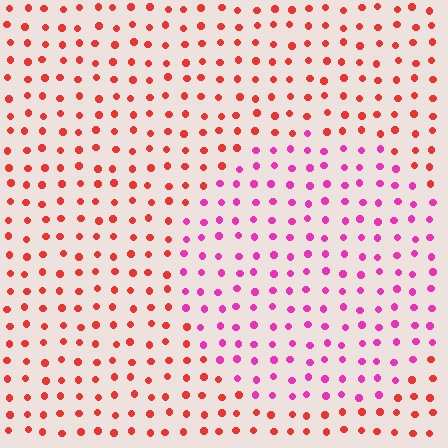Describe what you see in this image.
The image is filled with small red elements in a uniform arrangement. A circle-shaped region is visible where the elements are tinted to a slightly different hue, forming a subtle color boundary.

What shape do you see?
I see a circle.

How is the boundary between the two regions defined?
The boundary is defined purely by a slight shift in hue (about 45 degrees). Spacing, size, and orientation are identical on both sides.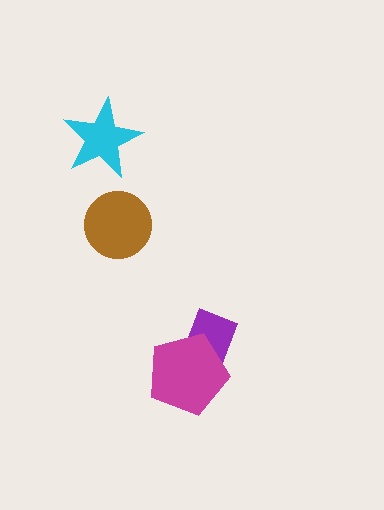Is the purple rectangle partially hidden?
Yes, it is partially covered by another shape.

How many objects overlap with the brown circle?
0 objects overlap with the brown circle.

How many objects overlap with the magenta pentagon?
1 object overlaps with the magenta pentagon.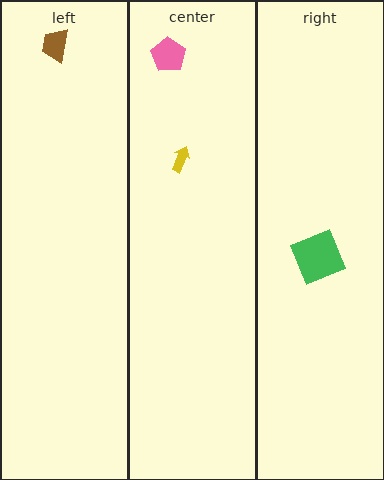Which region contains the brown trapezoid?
The left region.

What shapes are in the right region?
The green square.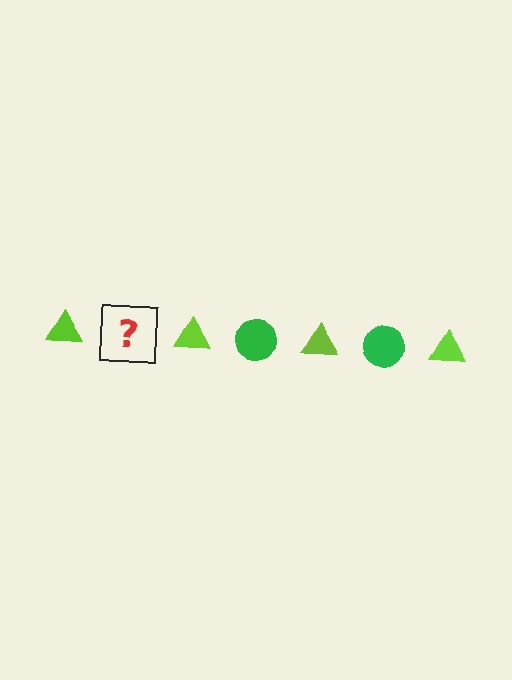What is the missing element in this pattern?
The missing element is a green circle.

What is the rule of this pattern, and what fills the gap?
The rule is that the pattern alternates between lime triangle and green circle. The gap should be filled with a green circle.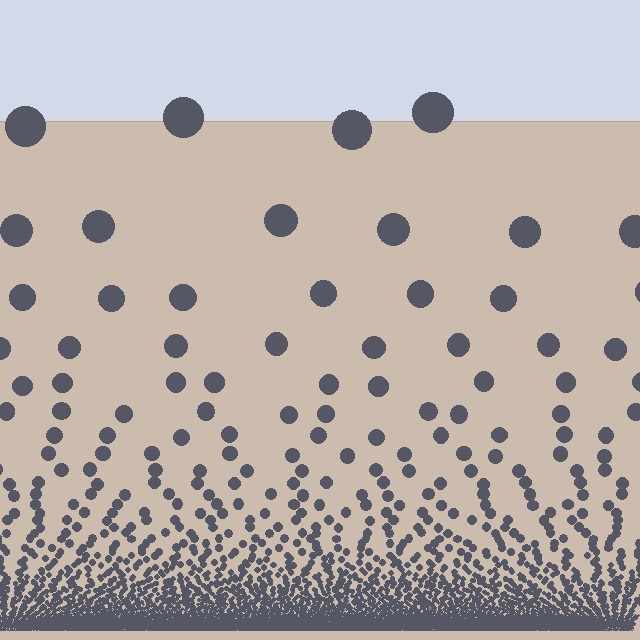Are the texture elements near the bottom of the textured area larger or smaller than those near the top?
Smaller. The gradient is inverted — elements near the bottom are smaller and denser.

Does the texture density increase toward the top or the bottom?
Density increases toward the bottom.